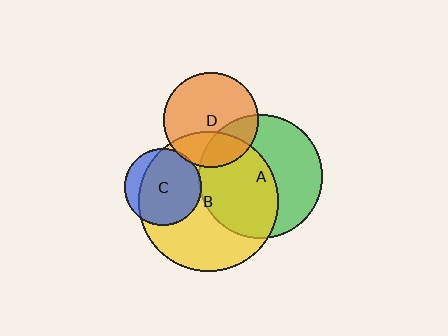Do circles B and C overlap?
Yes.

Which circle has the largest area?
Circle B (yellow).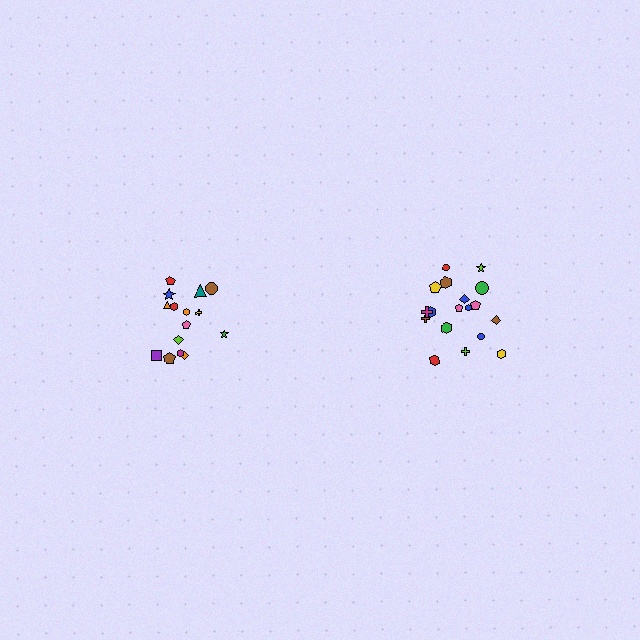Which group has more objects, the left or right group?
The right group.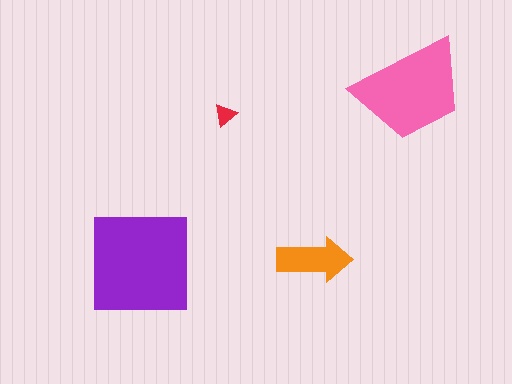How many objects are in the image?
There are 4 objects in the image.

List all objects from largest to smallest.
The purple square, the pink trapezoid, the orange arrow, the red triangle.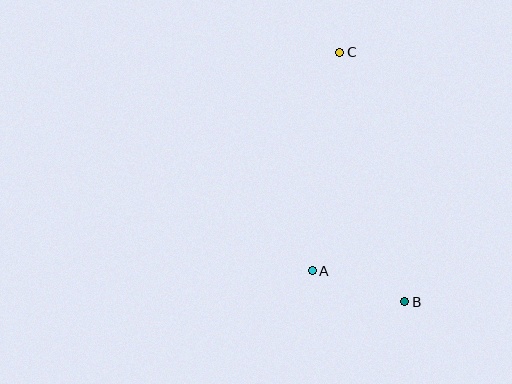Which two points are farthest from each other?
Points B and C are farthest from each other.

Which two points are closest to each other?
Points A and B are closest to each other.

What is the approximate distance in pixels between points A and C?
The distance between A and C is approximately 220 pixels.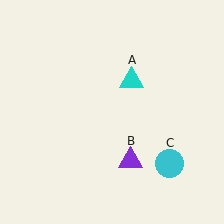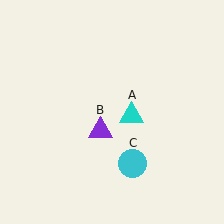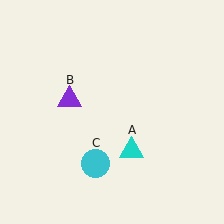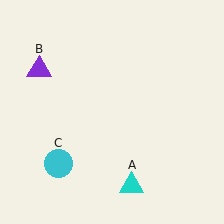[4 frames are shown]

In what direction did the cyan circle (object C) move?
The cyan circle (object C) moved left.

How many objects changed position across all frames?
3 objects changed position: cyan triangle (object A), purple triangle (object B), cyan circle (object C).